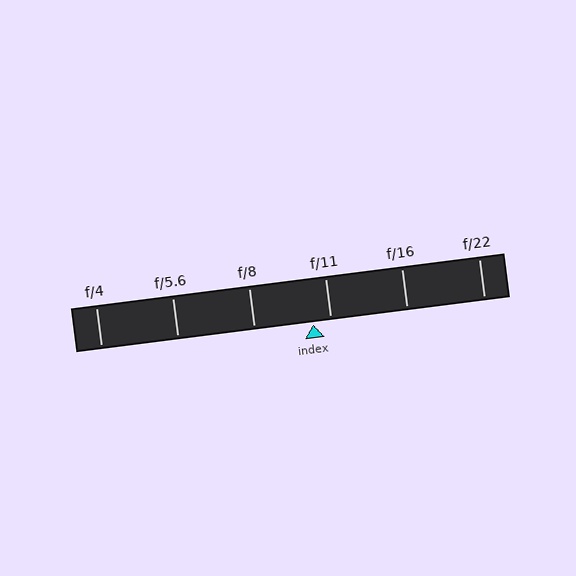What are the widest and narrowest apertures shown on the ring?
The widest aperture shown is f/4 and the narrowest is f/22.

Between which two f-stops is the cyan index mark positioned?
The index mark is between f/8 and f/11.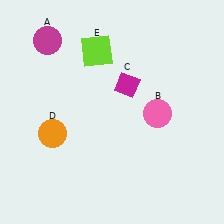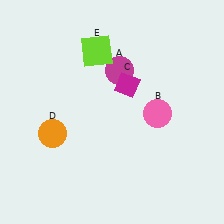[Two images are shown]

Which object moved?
The magenta circle (A) moved right.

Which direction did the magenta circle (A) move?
The magenta circle (A) moved right.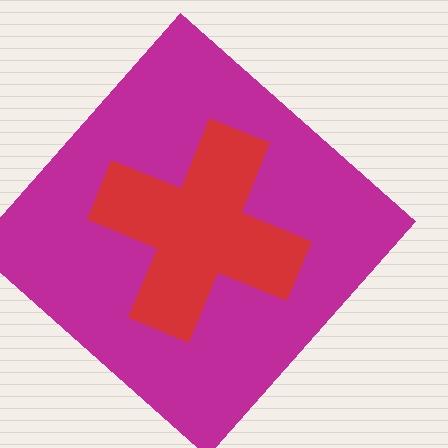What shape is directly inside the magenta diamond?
The red cross.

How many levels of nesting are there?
2.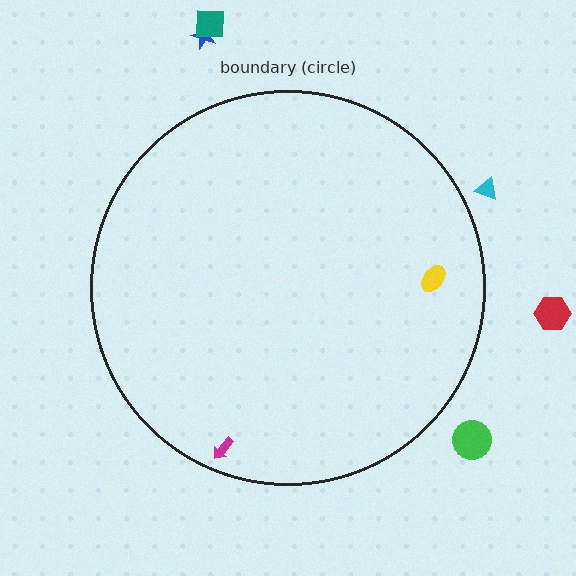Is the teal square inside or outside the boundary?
Outside.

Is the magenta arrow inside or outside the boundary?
Inside.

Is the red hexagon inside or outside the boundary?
Outside.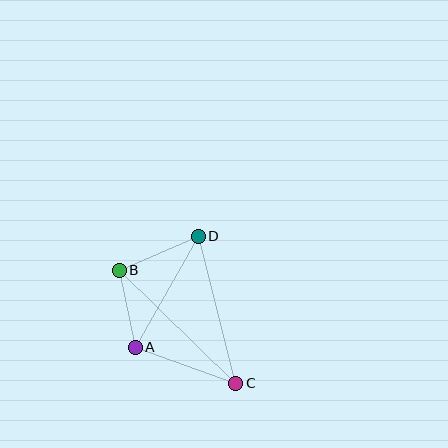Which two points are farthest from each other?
Points B and C are farthest from each other.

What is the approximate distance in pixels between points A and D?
The distance between A and D is approximately 128 pixels.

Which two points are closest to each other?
Points A and B are closest to each other.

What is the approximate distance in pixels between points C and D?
The distance between C and D is approximately 152 pixels.